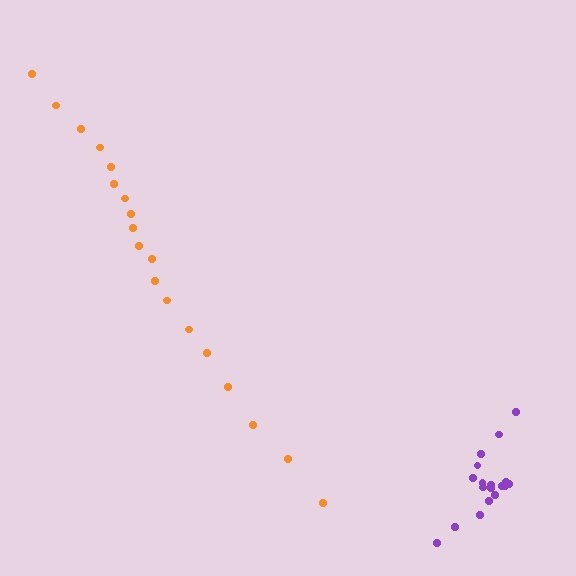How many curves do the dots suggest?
There are 2 distinct paths.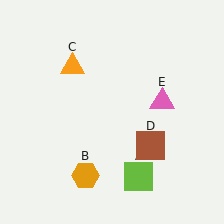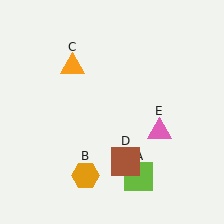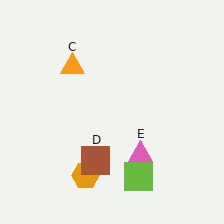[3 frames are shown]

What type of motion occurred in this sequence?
The brown square (object D), pink triangle (object E) rotated clockwise around the center of the scene.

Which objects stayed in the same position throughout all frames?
Lime square (object A) and orange hexagon (object B) and orange triangle (object C) remained stationary.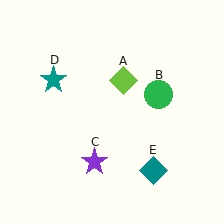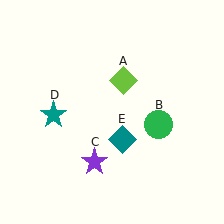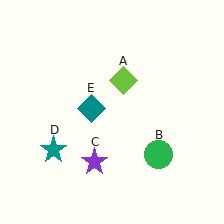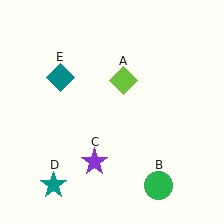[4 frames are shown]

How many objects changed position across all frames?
3 objects changed position: green circle (object B), teal star (object D), teal diamond (object E).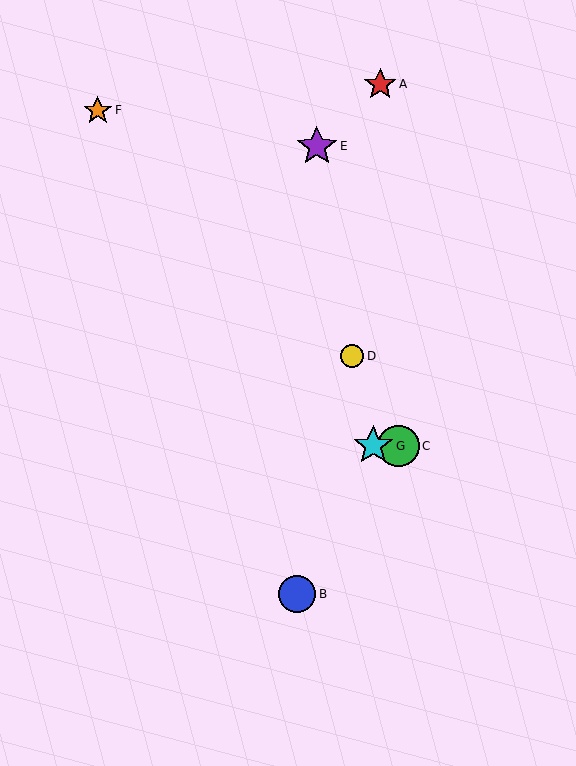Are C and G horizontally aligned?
Yes, both are at y≈446.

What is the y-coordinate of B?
Object B is at y≈594.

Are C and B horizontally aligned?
No, C is at y≈446 and B is at y≈594.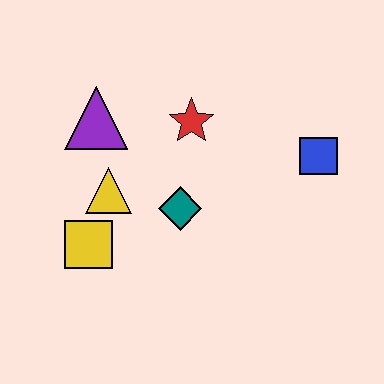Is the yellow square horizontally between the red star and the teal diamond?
No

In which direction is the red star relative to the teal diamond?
The red star is above the teal diamond.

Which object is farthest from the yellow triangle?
The blue square is farthest from the yellow triangle.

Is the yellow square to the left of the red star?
Yes